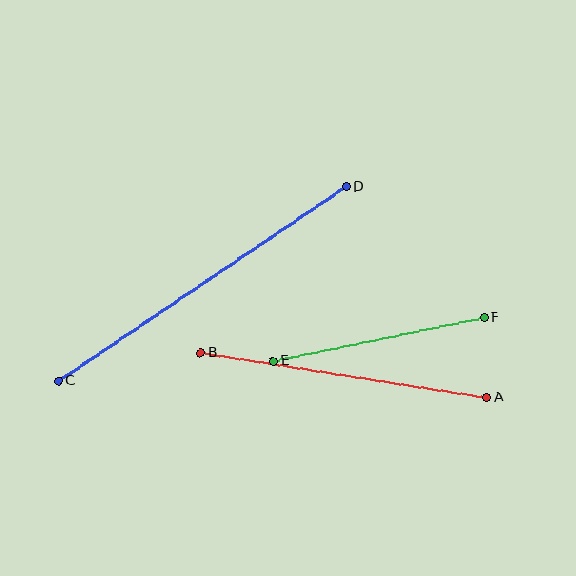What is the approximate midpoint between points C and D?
The midpoint is at approximately (202, 284) pixels.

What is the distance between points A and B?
The distance is approximately 289 pixels.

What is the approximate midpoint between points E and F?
The midpoint is at approximately (379, 339) pixels.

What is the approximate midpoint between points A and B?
The midpoint is at approximately (344, 375) pixels.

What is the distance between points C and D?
The distance is approximately 347 pixels.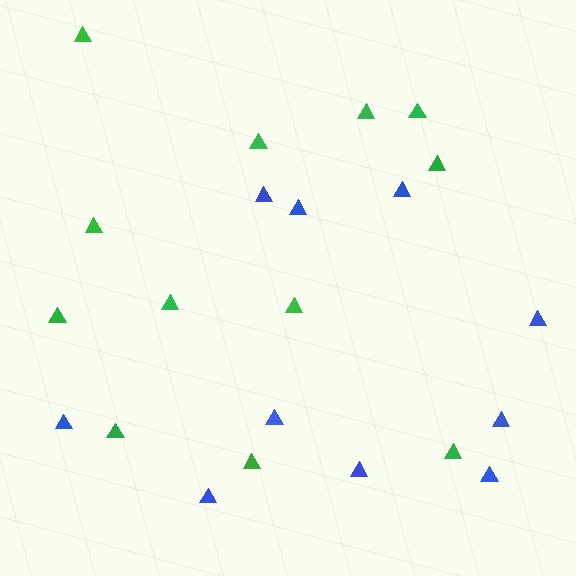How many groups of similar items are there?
There are 2 groups: one group of green triangles (12) and one group of blue triangles (10).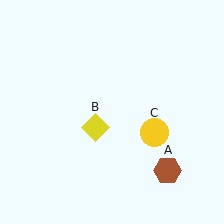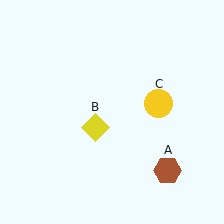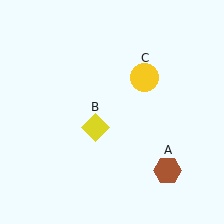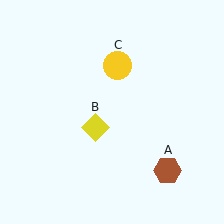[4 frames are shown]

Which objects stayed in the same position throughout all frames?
Brown hexagon (object A) and yellow diamond (object B) remained stationary.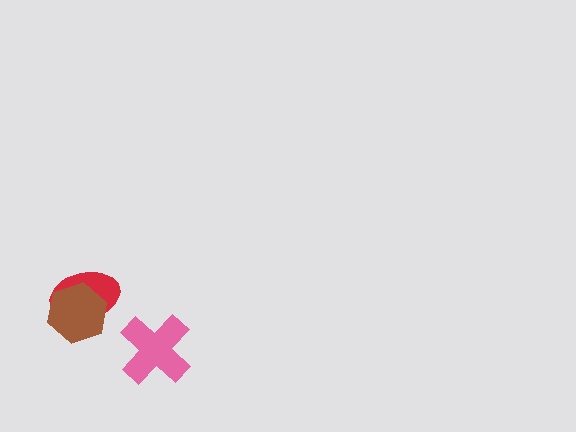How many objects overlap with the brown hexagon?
1 object overlaps with the brown hexagon.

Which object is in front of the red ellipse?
The brown hexagon is in front of the red ellipse.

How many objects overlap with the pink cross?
0 objects overlap with the pink cross.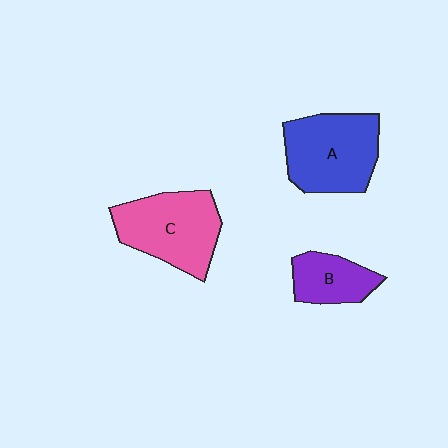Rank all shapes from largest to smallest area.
From largest to smallest: A (blue), C (pink), B (purple).